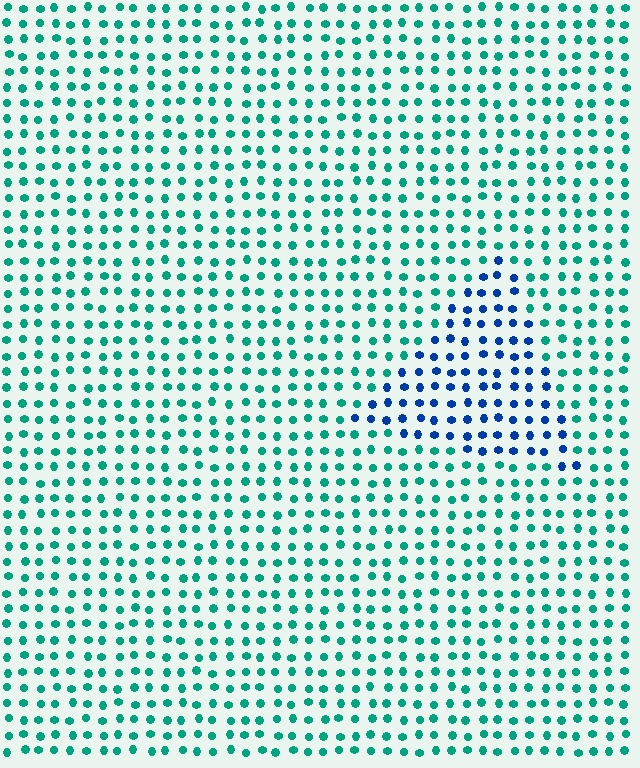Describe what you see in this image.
The image is filled with small teal elements in a uniform arrangement. A triangle-shaped region is visible where the elements are tinted to a slightly different hue, forming a subtle color boundary.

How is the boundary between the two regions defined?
The boundary is defined purely by a slight shift in hue (about 52 degrees). Spacing, size, and orientation are identical on both sides.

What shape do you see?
I see a triangle.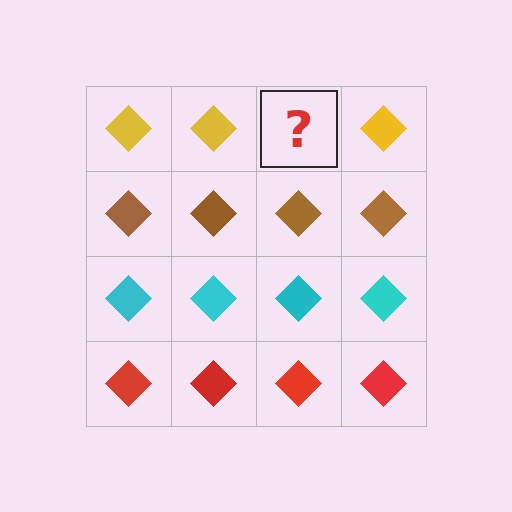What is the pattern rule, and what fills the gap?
The rule is that each row has a consistent color. The gap should be filled with a yellow diamond.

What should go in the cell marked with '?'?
The missing cell should contain a yellow diamond.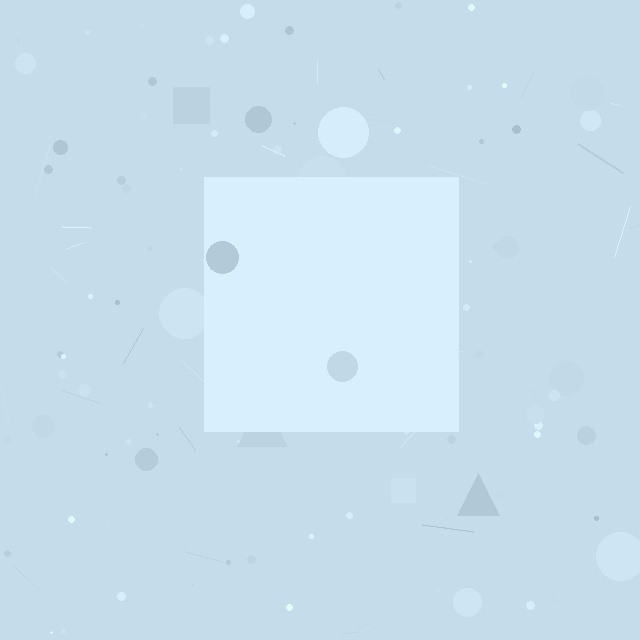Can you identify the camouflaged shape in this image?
The camouflaged shape is a square.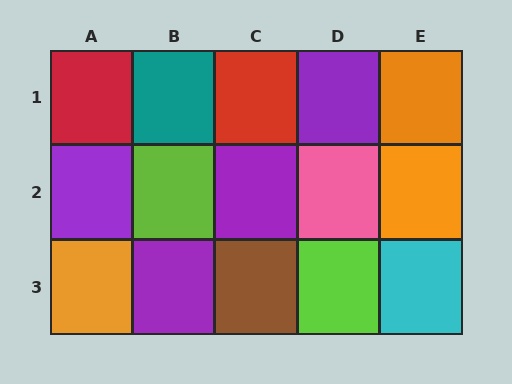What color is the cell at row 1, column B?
Teal.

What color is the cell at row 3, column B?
Purple.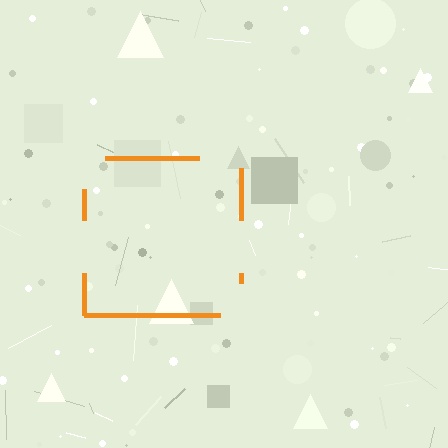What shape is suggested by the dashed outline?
The dashed outline suggests a square.